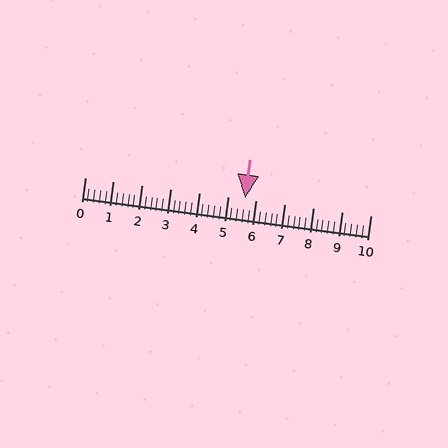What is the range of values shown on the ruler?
The ruler shows values from 0 to 10.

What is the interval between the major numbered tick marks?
The major tick marks are spaced 1 units apart.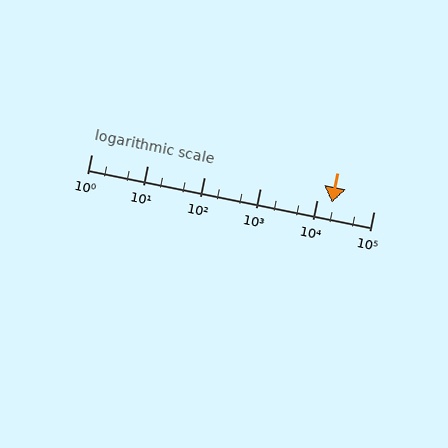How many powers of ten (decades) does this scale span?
The scale spans 5 decades, from 1 to 100000.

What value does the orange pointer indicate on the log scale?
The pointer indicates approximately 18000.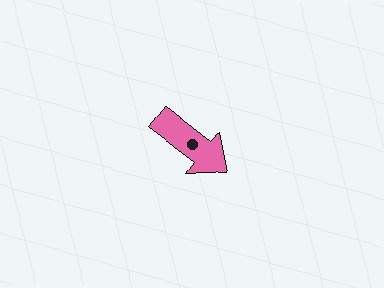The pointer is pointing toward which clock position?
Roughly 4 o'clock.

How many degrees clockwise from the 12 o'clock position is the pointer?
Approximately 128 degrees.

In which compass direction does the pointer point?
Southeast.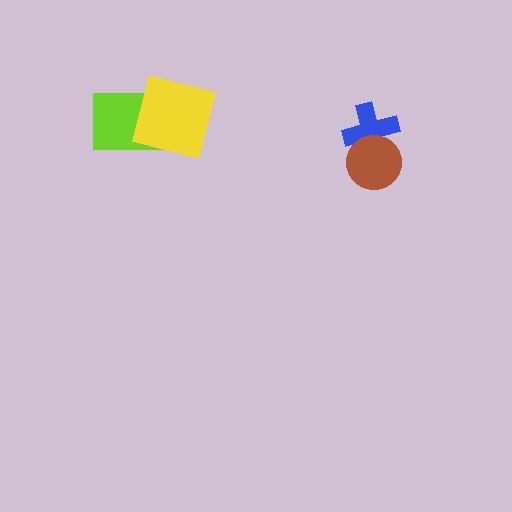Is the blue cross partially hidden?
Yes, it is partially covered by another shape.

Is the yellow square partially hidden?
No, no other shape covers it.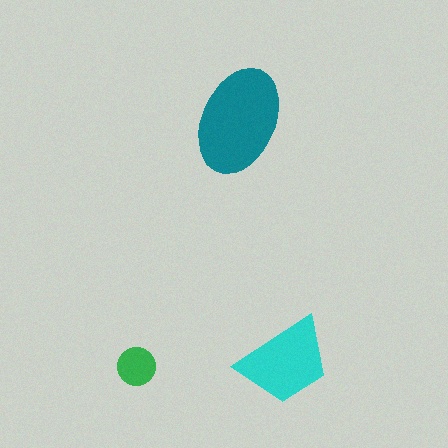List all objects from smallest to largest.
The green circle, the cyan trapezoid, the teal ellipse.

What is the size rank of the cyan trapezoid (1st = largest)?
2nd.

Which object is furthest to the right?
The cyan trapezoid is rightmost.